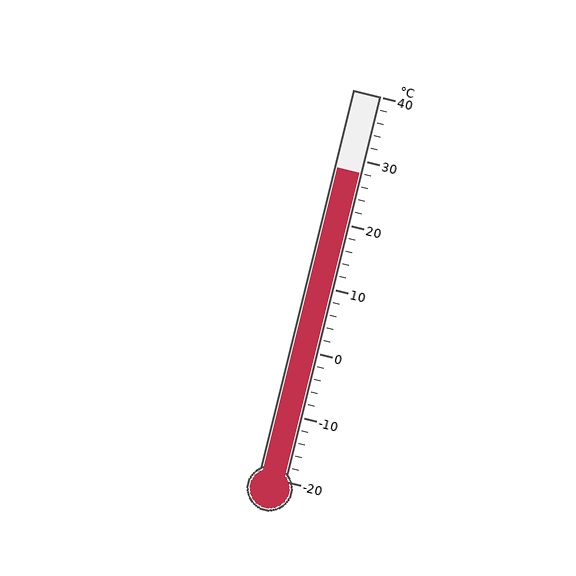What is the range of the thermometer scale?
The thermometer scale ranges from -20°C to 40°C.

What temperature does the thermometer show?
The thermometer shows approximately 28°C.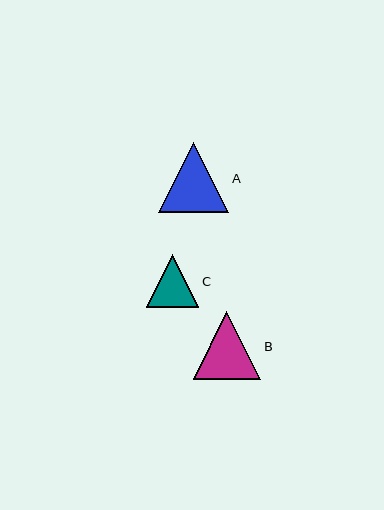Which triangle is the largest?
Triangle A is the largest with a size of approximately 71 pixels.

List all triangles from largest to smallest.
From largest to smallest: A, B, C.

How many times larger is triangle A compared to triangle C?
Triangle A is approximately 1.4 times the size of triangle C.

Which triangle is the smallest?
Triangle C is the smallest with a size of approximately 52 pixels.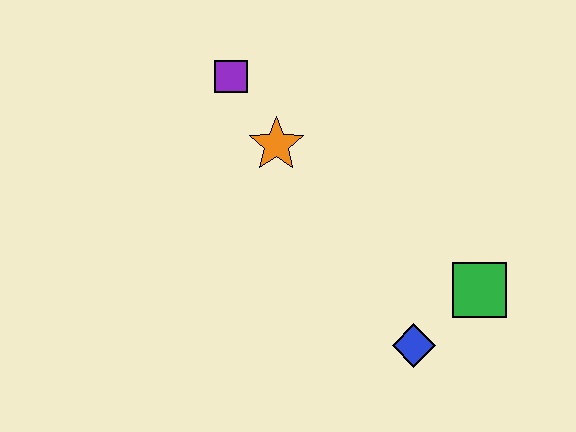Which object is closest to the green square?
The blue diamond is closest to the green square.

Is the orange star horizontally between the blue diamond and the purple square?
Yes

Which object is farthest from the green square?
The purple square is farthest from the green square.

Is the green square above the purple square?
No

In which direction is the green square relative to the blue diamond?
The green square is to the right of the blue diamond.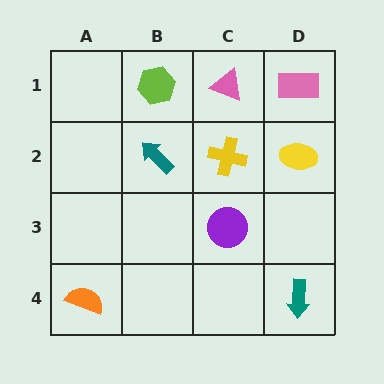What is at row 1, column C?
A pink triangle.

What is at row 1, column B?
A lime hexagon.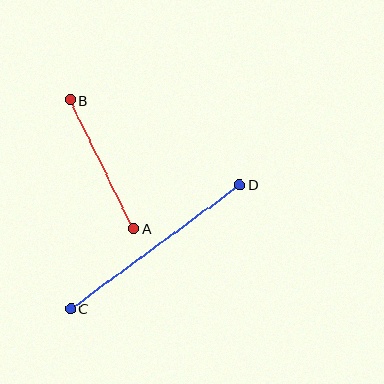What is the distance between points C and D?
The distance is approximately 210 pixels.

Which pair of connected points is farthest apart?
Points C and D are farthest apart.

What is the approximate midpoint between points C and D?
The midpoint is at approximately (155, 247) pixels.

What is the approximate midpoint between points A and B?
The midpoint is at approximately (102, 164) pixels.